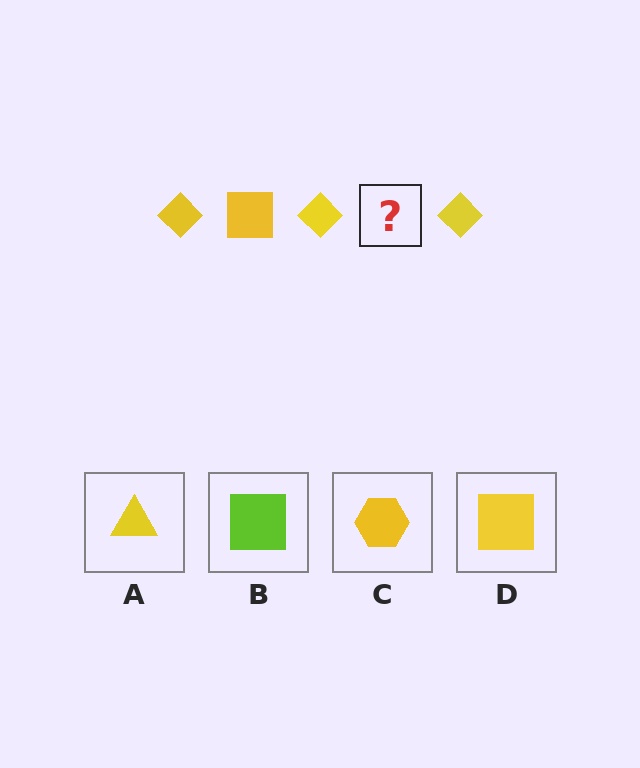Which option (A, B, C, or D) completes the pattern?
D.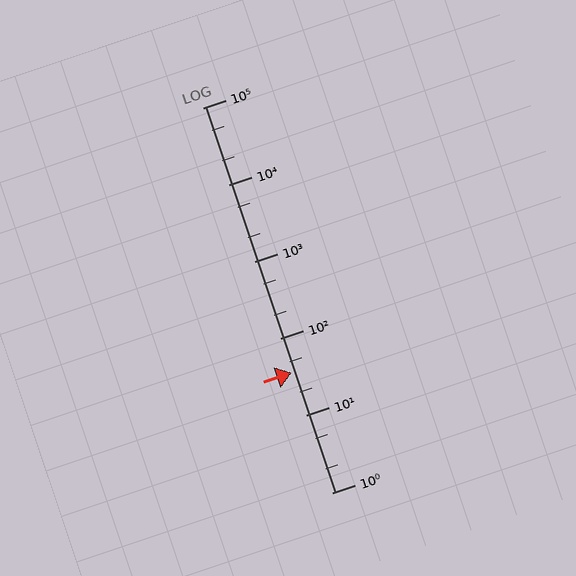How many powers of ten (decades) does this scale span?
The scale spans 5 decades, from 1 to 100000.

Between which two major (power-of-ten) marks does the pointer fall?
The pointer is between 10 and 100.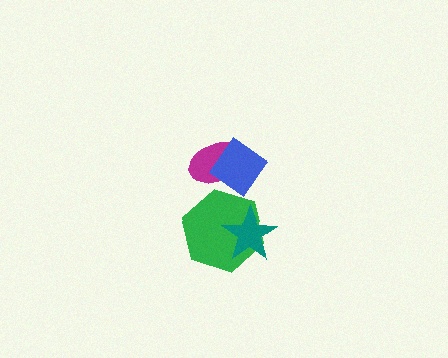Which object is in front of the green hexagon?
The teal star is in front of the green hexagon.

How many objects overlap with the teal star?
1 object overlaps with the teal star.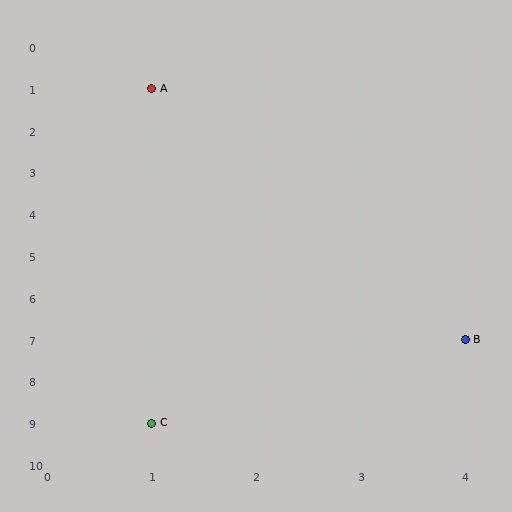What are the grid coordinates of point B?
Point B is at grid coordinates (4, 7).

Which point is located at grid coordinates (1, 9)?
Point C is at (1, 9).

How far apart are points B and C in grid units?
Points B and C are 3 columns and 2 rows apart (about 3.6 grid units diagonally).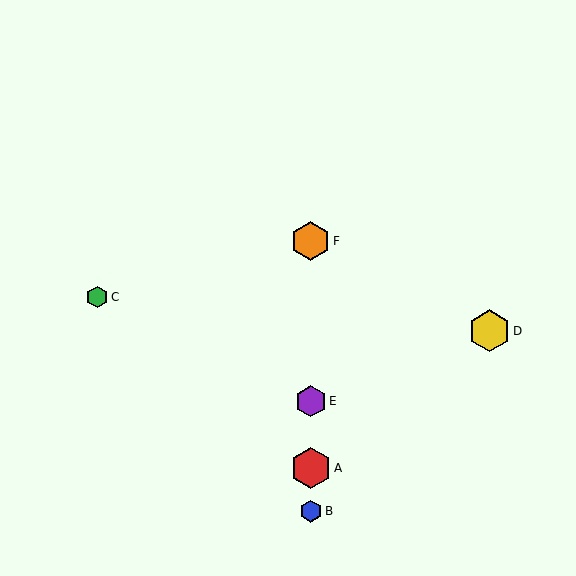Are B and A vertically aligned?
Yes, both are at x≈311.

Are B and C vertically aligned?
No, B is at x≈311 and C is at x≈97.